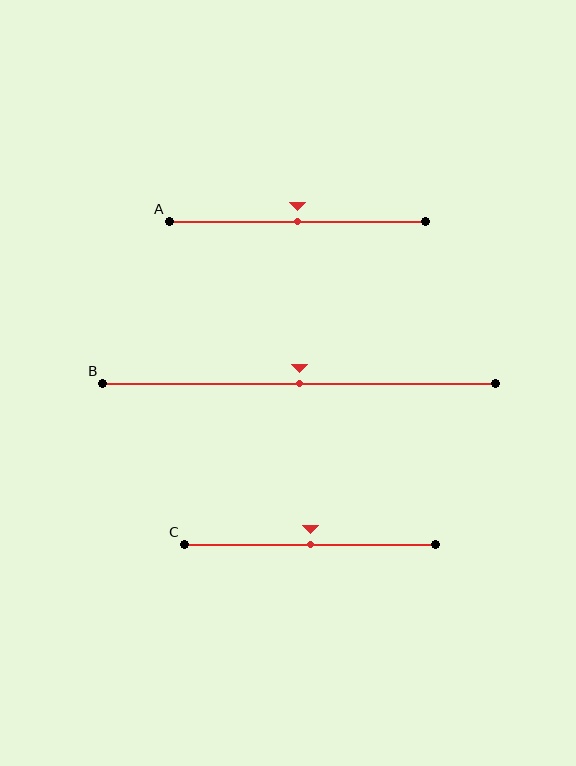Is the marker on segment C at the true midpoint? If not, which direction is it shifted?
Yes, the marker on segment C is at the true midpoint.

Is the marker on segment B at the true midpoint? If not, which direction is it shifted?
Yes, the marker on segment B is at the true midpoint.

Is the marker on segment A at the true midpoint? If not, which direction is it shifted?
Yes, the marker on segment A is at the true midpoint.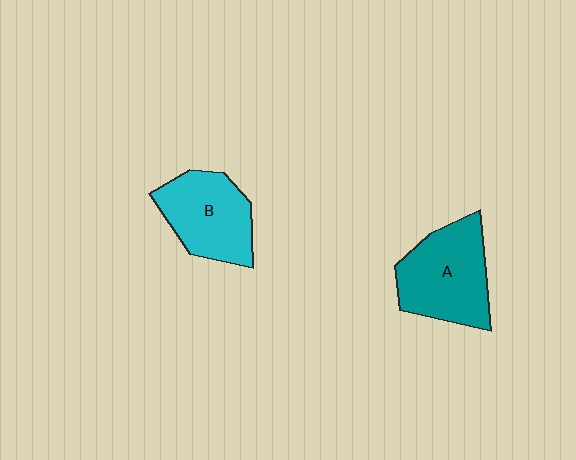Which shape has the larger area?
Shape A (teal).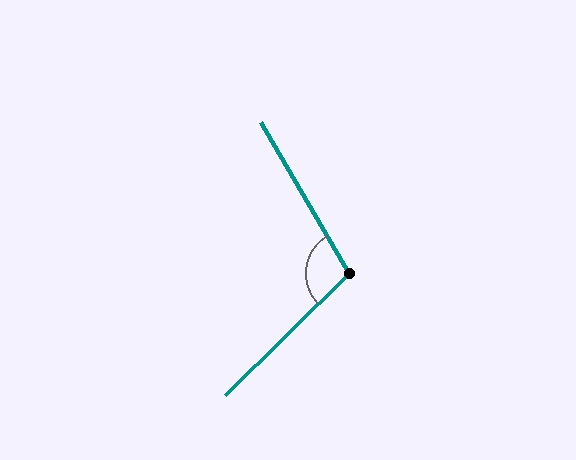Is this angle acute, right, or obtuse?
It is obtuse.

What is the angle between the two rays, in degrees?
Approximately 104 degrees.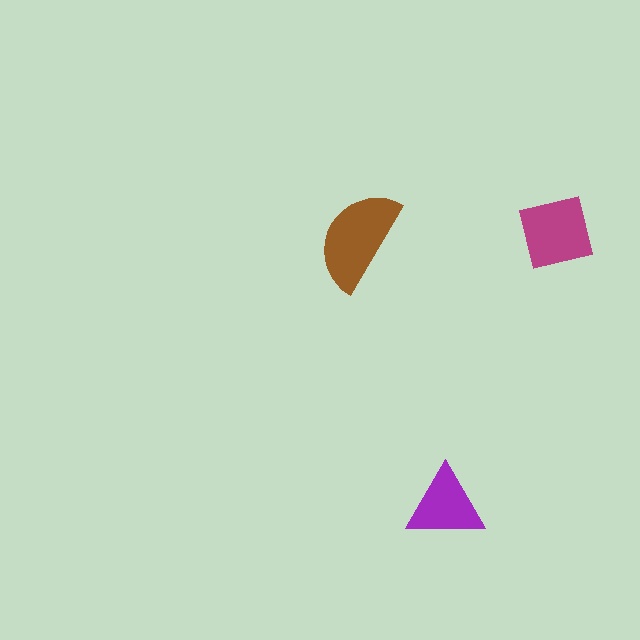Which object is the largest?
The brown semicircle.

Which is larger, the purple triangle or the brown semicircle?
The brown semicircle.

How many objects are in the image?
There are 3 objects in the image.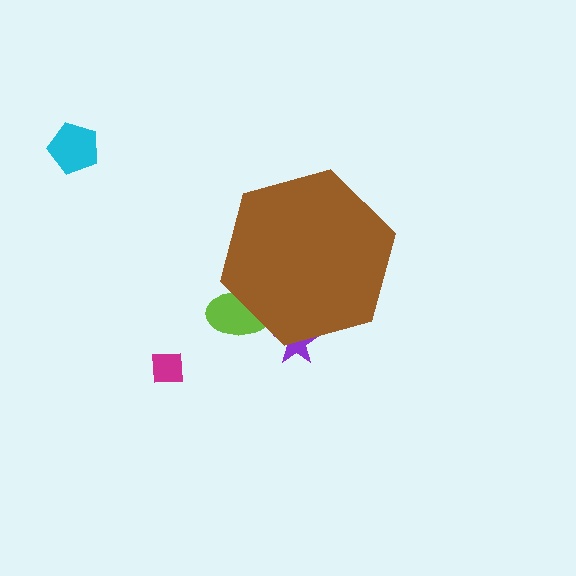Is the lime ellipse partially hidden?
Yes, the lime ellipse is partially hidden behind the brown hexagon.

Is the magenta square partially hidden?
No, the magenta square is fully visible.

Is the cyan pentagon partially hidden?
No, the cyan pentagon is fully visible.